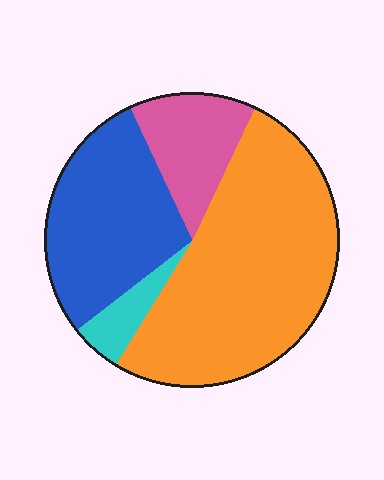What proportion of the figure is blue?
Blue covers around 30% of the figure.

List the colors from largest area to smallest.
From largest to smallest: orange, blue, pink, cyan.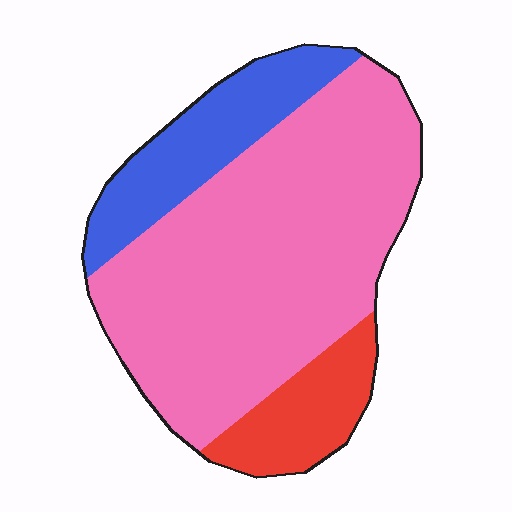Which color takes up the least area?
Red, at roughly 15%.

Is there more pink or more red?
Pink.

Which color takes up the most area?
Pink, at roughly 70%.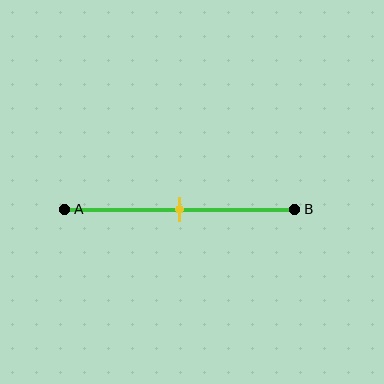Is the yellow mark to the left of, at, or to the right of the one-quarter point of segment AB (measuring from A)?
The yellow mark is to the right of the one-quarter point of segment AB.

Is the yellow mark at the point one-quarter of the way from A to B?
No, the mark is at about 50% from A, not at the 25% one-quarter point.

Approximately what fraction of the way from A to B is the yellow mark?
The yellow mark is approximately 50% of the way from A to B.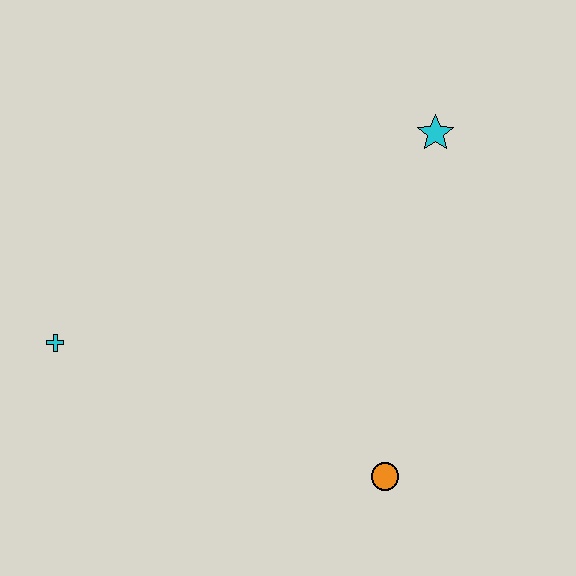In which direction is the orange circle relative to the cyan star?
The orange circle is below the cyan star.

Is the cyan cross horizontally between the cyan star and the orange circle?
No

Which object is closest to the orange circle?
The cyan star is closest to the orange circle.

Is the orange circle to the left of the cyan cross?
No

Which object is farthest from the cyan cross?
The cyan star is farthest from the cyan cross.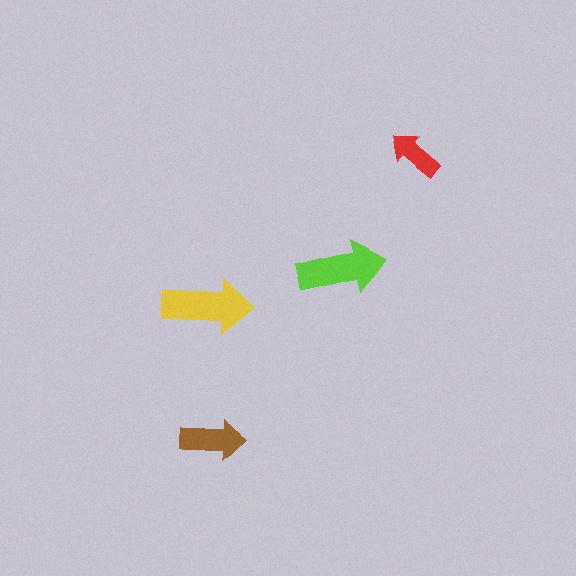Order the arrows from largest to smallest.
the yellow one, the lime one, the brown one, the red one.